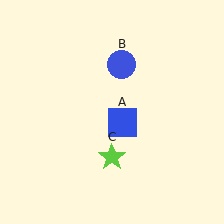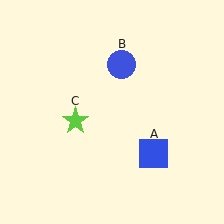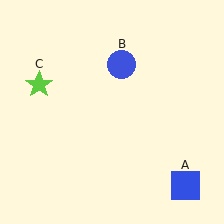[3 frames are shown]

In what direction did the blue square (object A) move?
The blue square (object A) moved down and to the right.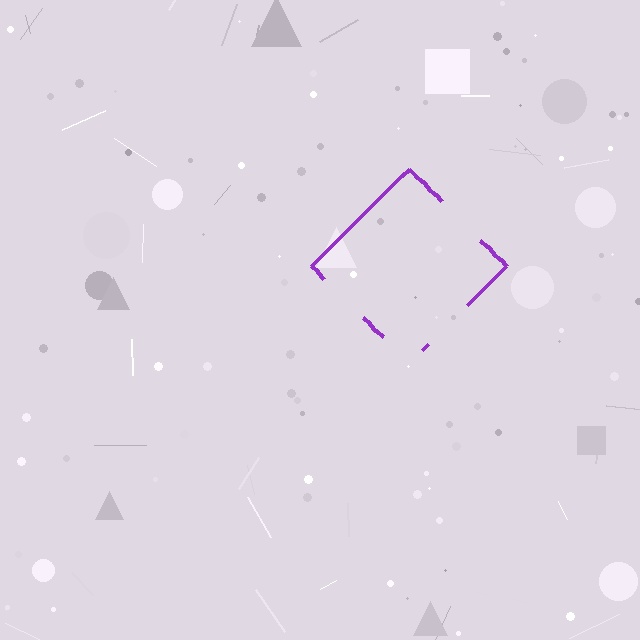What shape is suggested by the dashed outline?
The dashed outline suggests a diamond.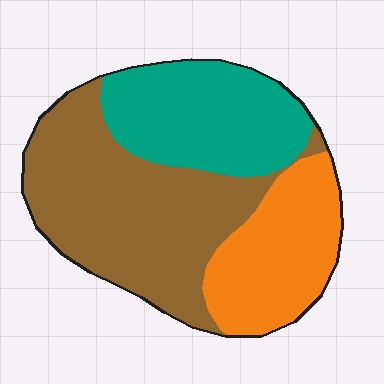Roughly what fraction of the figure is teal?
Teal covers around 30% of the figure.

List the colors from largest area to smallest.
From largest to smallest: brown, teal, orange.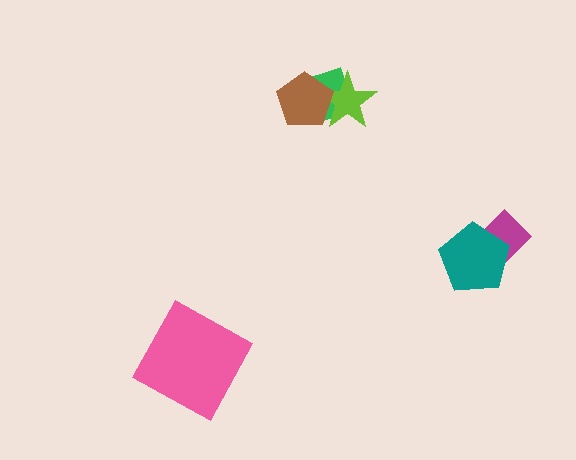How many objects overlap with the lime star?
2 objects overlap with the lime star.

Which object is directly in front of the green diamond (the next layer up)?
The lime star is directly in front of the green diamond.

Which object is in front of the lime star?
The brown pentagon is in front of the lime star.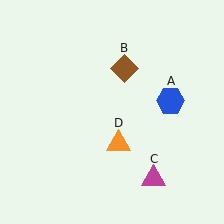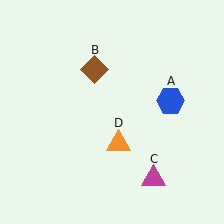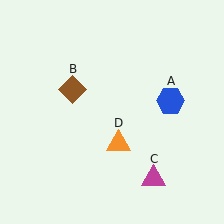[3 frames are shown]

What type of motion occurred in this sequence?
The brown diamond (object B) rotated counterclockwise around the center of the scene.